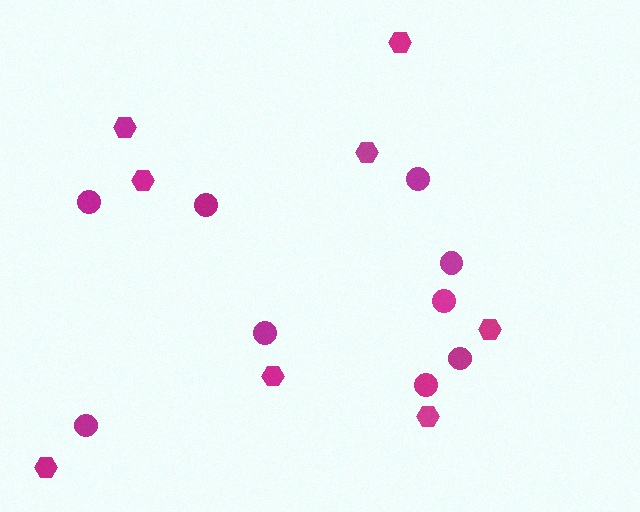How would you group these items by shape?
There are 2 groups: one group of circles (9) and one group of hexagons (8).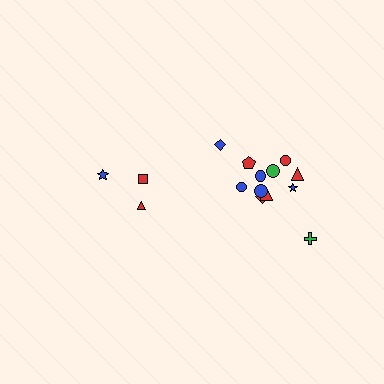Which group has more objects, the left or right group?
The right group.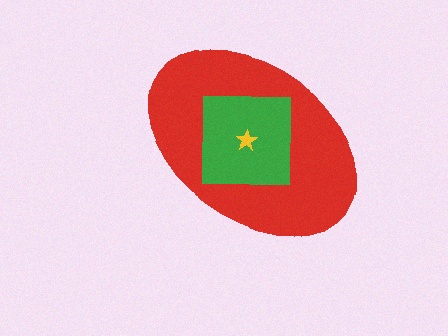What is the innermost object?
The yellow star.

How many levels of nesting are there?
3.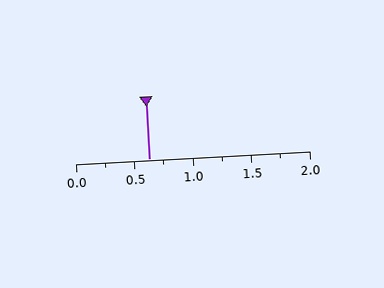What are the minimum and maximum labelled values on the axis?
The axis runs from 0.0 to 2.0.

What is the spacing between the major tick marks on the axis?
The major ticks are spaced 0.5 apart.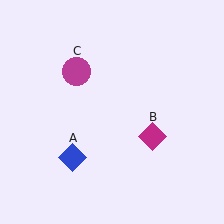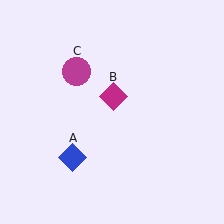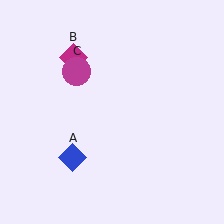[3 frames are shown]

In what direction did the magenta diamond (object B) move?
The magenta diamond (object B) moved up and to the left.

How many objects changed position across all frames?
1 object changed position: magenta diamond (object B).